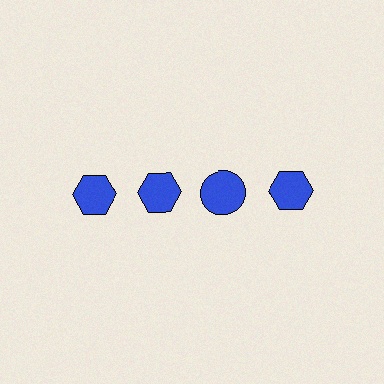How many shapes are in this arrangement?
There are 4 shapes arranged in a grid pattern.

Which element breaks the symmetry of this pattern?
The blue circle in the top row, center column breaks the symmetry. All other shapes are blue hexagons.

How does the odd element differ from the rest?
It has a different shape: circle instead of hexagon.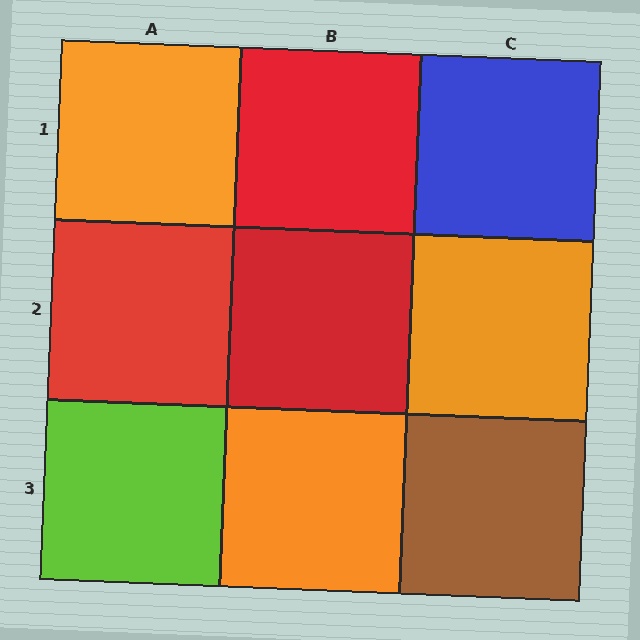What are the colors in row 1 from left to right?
Orange, red, blue.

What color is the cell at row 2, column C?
Orange.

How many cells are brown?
1 cell is brown.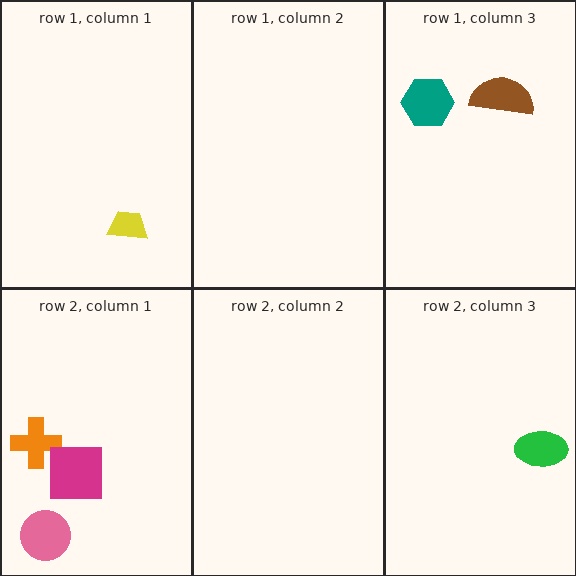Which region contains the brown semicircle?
The row 1, column 3 region.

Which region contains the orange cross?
The row 2, column 1 region.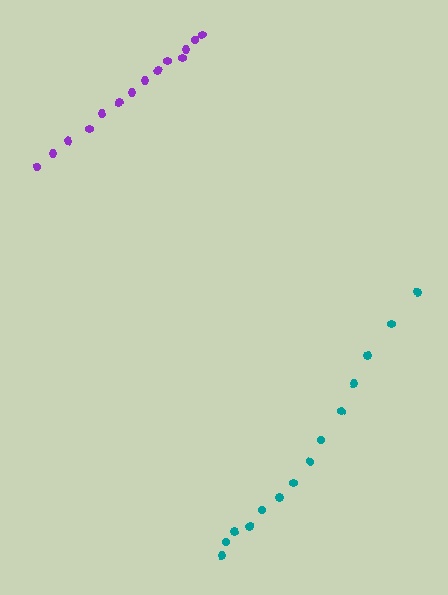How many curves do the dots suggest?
There are 2 distinct paths.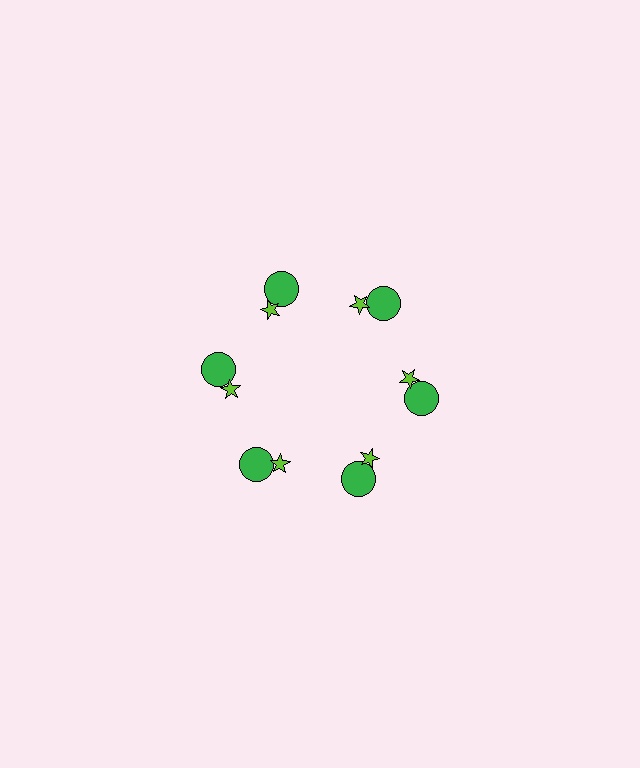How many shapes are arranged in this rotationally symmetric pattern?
There are 12 shapes, arranged in 6 groups of 2.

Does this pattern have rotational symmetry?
Yes, this pattern has 6-fold rotational symmetry. It looks the same after rotating 60 degrees around the center.